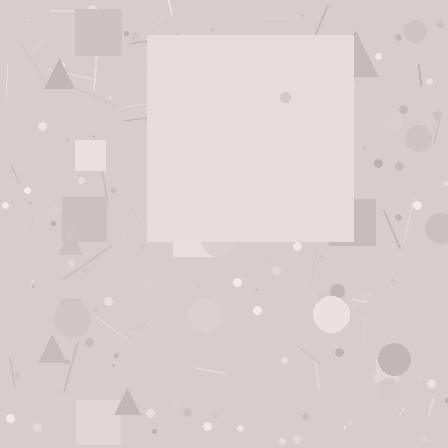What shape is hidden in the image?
A square is hidden in the image.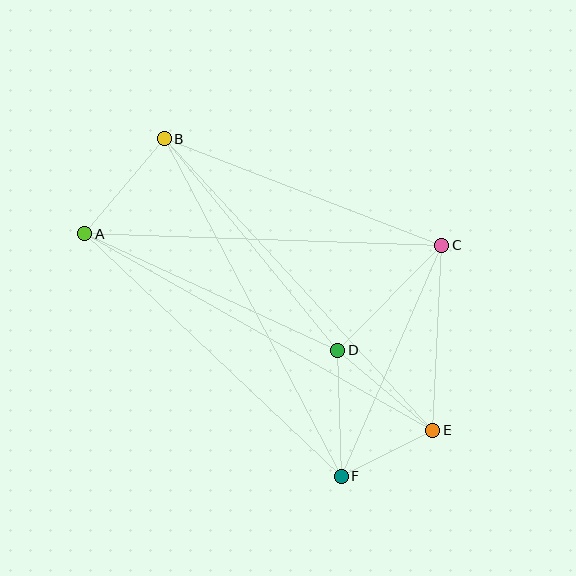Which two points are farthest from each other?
Points A and E are farthest from each other.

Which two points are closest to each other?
Points E and F are closest to each other.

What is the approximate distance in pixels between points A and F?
The distance between A and F is approximately 353 pixels.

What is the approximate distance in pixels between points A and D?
The distance between A and D is approximately 278 pixels.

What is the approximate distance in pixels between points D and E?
The distance between D and E is approximately 125 pixels.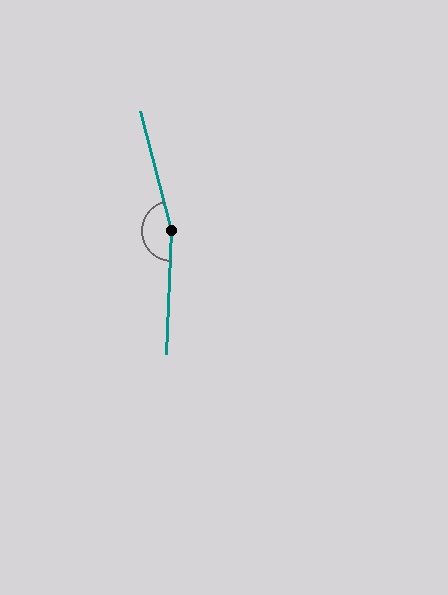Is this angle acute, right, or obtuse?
It is obtuse.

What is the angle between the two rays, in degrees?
Approximately 163 degrees.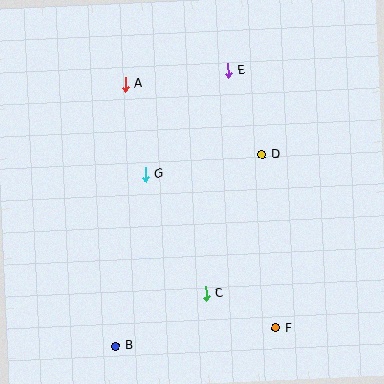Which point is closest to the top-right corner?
Point E is closest to the top-right corner.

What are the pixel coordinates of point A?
Point A is at (125, 84).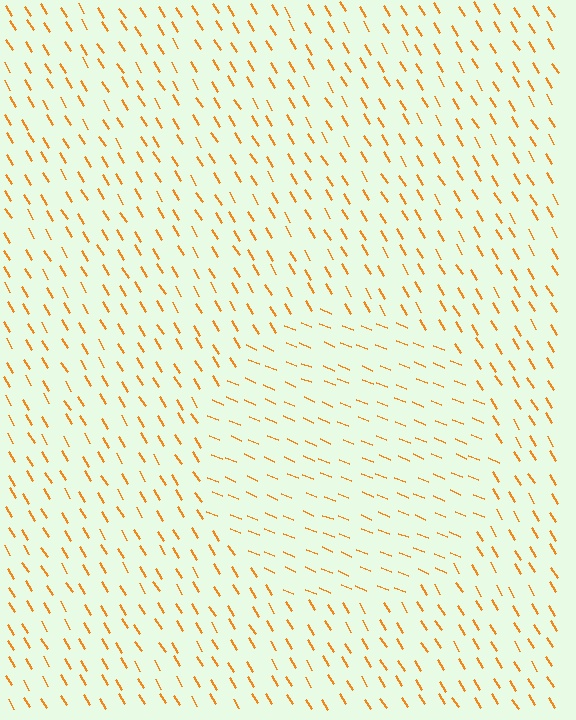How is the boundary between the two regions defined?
The boundary is defined purely by a change in line orientation (approximately 37 degrees difference). All lines are the same color and thickness.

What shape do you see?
I see a circle.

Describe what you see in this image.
The image is filled with small orange line segments. A circle region in the image has lines oriented differently from the surrounding lines, creating a visible texture boundary.